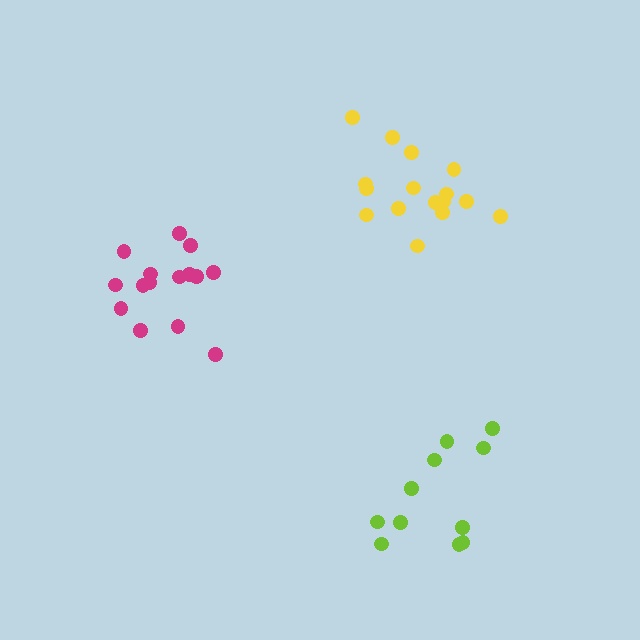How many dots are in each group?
Group 1: 15 dots, Group 2: 16 dots, Group 3: 11 dots (42 total).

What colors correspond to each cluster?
The clusters are colored: magenta, yellow, lime.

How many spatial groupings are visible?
There are 3 spatial groupings.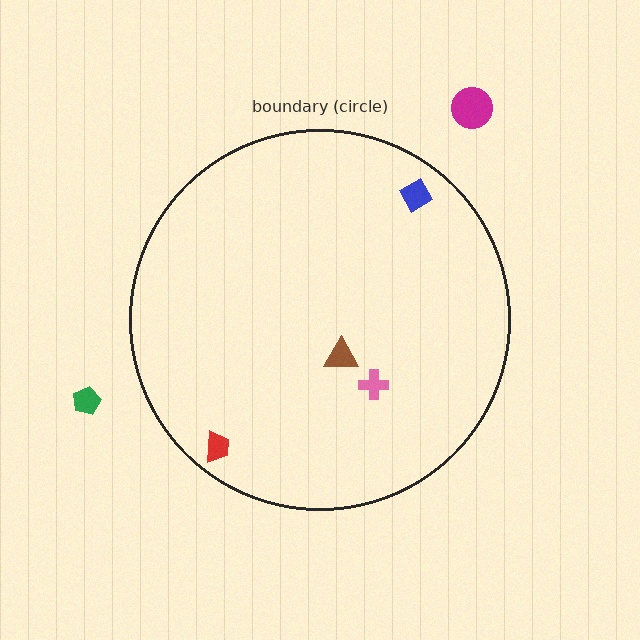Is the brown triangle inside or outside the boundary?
Inside.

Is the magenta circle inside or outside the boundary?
Outside.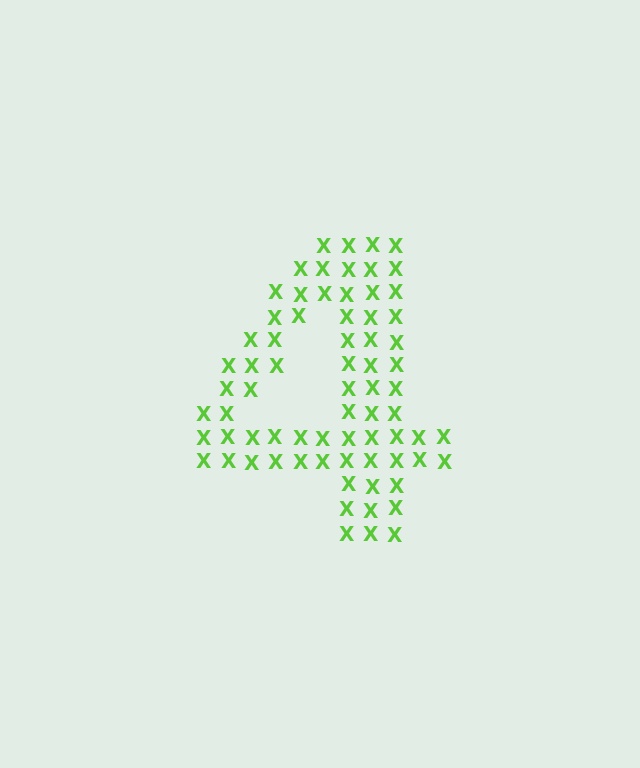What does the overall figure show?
The overall figure shows the digit 4.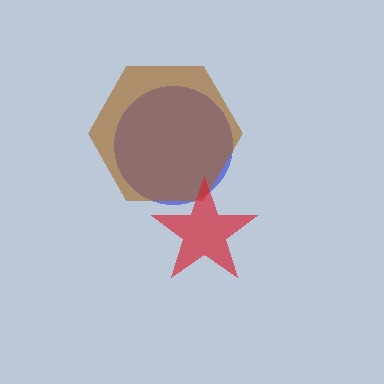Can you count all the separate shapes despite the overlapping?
Yes, there are 3 separate shapes.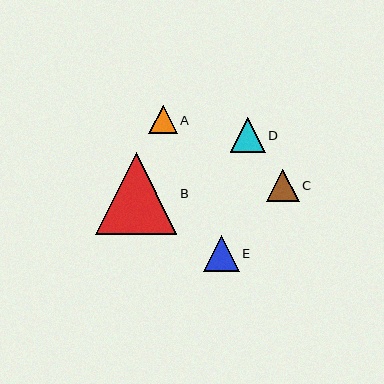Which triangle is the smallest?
Triangle A is the smallest with a size of approximately 29 pixels.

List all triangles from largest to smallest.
From largest to smallest: B, E, D, C, A.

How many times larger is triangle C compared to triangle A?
Triangle C is approximately 1.1 times the size of triangle A.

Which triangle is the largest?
Triangle B is the largest with a size of approximately 81 pixels.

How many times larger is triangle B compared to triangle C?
Triangle B is approximately 2.5 times the size of triangle C.